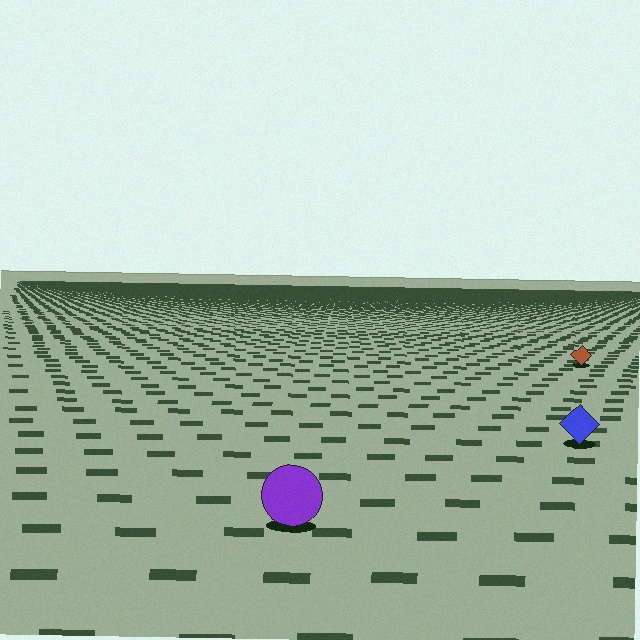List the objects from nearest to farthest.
From nearest to farthest: the purple circle, the blue diamond, the brown diamond.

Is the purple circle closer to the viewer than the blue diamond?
Yes. The purple circle is closer — you can tell from the texture gradient: the ground texture is coarser near it.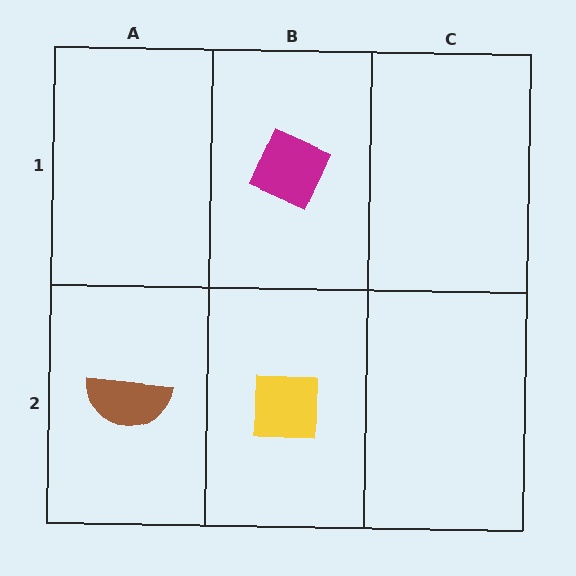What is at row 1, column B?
A magenta diamond.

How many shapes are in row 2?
2 shapes.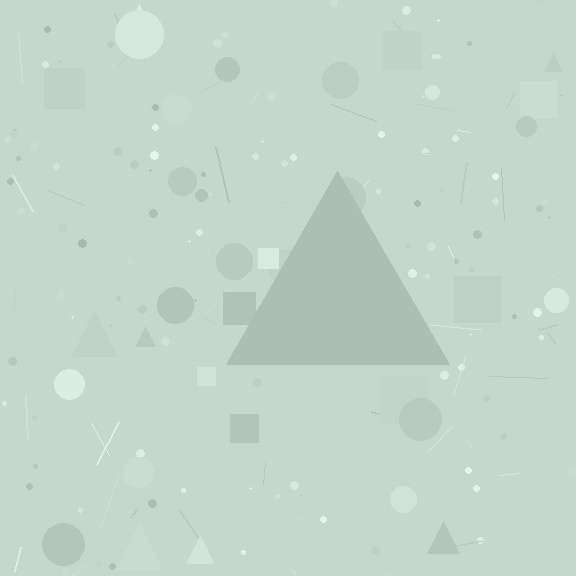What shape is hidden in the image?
A triangle is hidden in the image.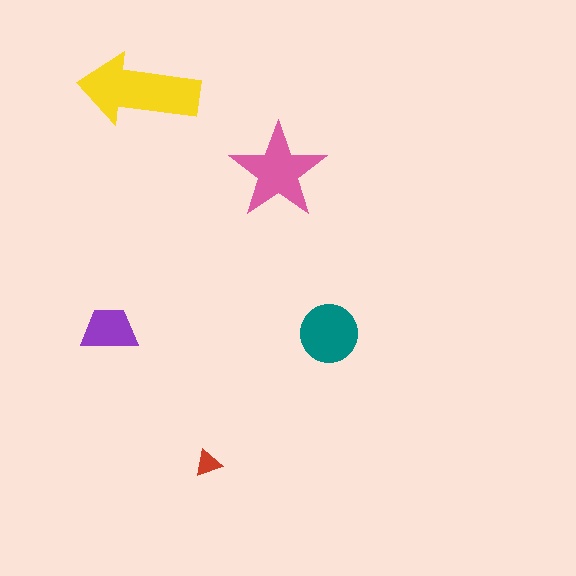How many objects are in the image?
There are 5 objects in the image.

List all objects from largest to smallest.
The yellow arrow, the pink star, the teal circle, the purple trapezoid, the red triangle.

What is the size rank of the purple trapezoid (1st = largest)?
4th.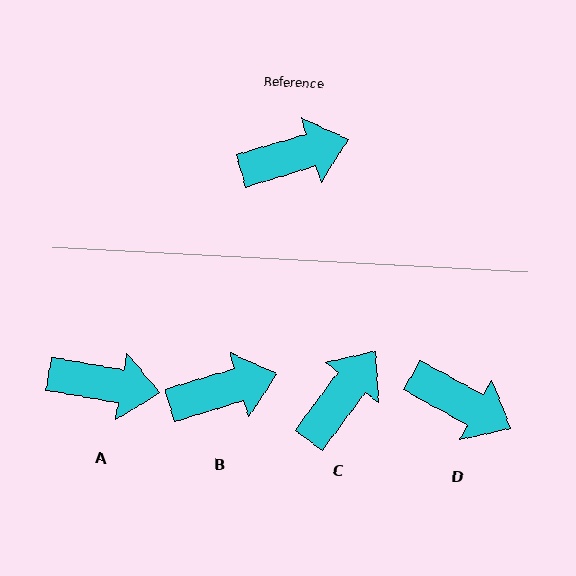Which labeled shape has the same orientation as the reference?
B.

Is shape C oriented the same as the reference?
No, it is off by about 37 degrees.